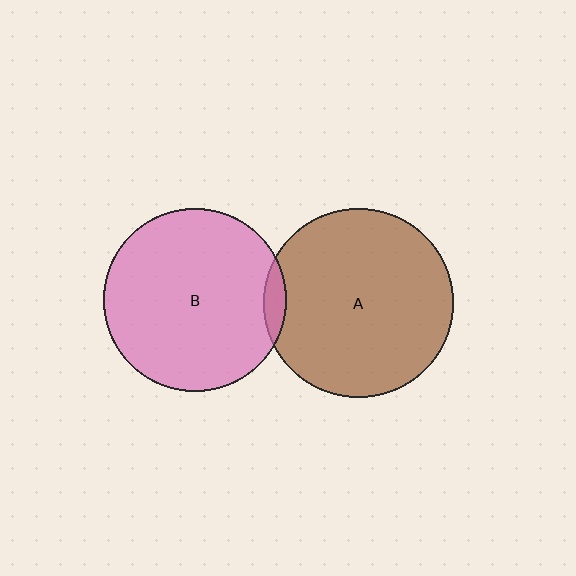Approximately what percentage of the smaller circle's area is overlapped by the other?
Approximately 5%.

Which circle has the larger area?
Circle A (brown).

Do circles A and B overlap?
Yes.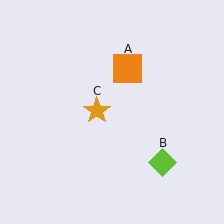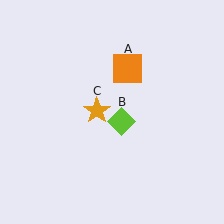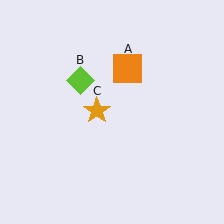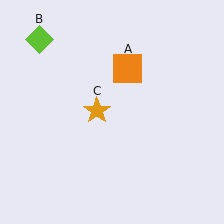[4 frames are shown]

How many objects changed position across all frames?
1 object changed position: lime diamond (object B).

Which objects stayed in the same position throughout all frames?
Orange square (object A) and orange star (object C) remained stationary.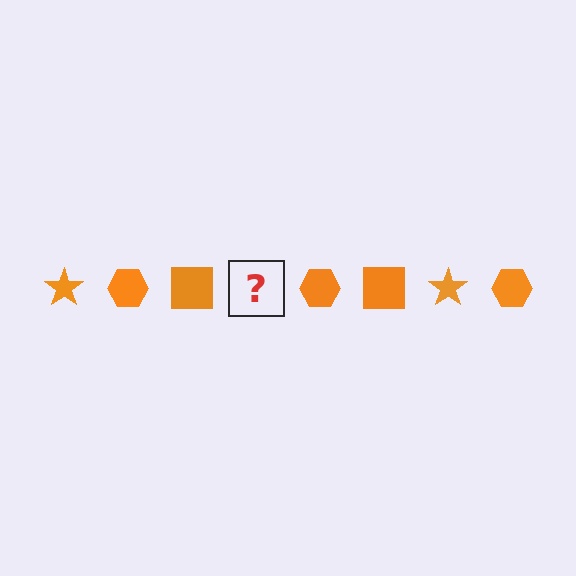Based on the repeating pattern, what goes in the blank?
The blank should be an orange star.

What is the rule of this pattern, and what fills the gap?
The rule is that the pattern cycles through star, hexagon, square shapes in orange. The gap should be filled with an orange star.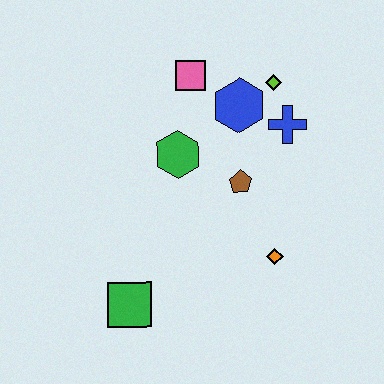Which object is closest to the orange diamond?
The brown pentagon is closest to the orange diamond.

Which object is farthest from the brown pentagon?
The green square is farthest from the brown pentagon.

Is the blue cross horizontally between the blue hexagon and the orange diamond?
No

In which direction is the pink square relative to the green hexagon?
The pink square is above the green hexagon.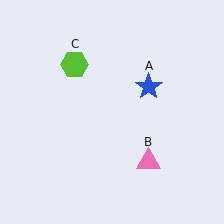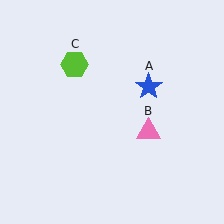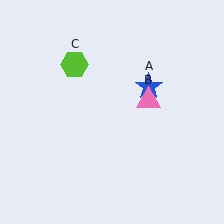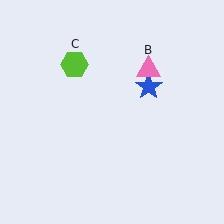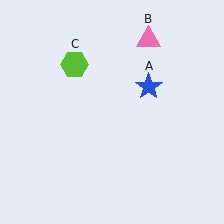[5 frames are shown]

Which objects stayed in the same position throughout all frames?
Blue star (object A) and lime hexagon (object C) remained stationary.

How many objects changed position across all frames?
1 object changed position: pink triangle (object B).